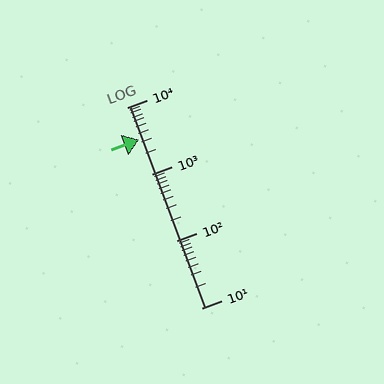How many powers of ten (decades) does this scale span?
The scale spans 3 decades, from 10 to 10000.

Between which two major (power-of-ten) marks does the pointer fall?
The pointer is between 1000 and 10000.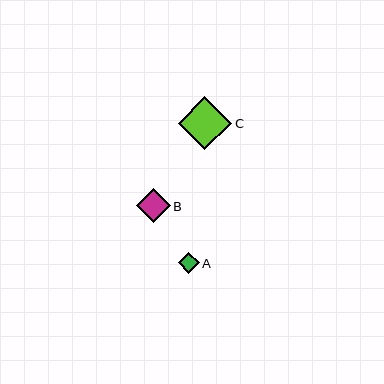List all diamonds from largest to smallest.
From largest to smallest: C, B, A.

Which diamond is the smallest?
Diamond A is the smallest with a size of approximately 21 pixels.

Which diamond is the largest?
Diamond C is the largest with a size of approximately 53 pixels.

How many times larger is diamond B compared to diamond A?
Diamond B is approximately 1.6 times the size of diamond A.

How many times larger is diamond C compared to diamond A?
Diamond C is approximately 2.6 times the size of diamond A.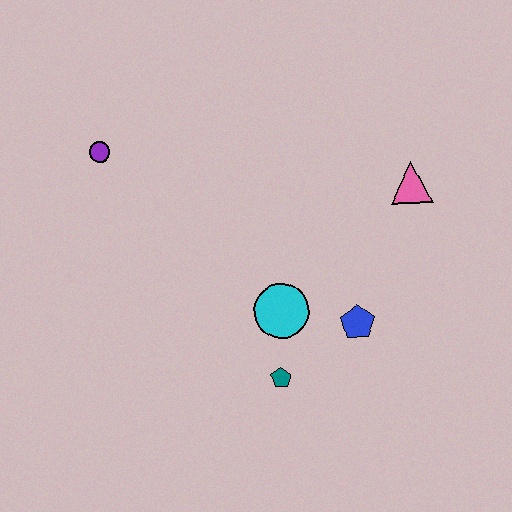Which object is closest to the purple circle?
The cyan circle is closest to the purple circle.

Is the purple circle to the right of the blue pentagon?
No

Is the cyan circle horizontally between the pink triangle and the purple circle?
Yes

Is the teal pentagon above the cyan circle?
No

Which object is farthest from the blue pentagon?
The purple circle is farthest from the blue pentagon.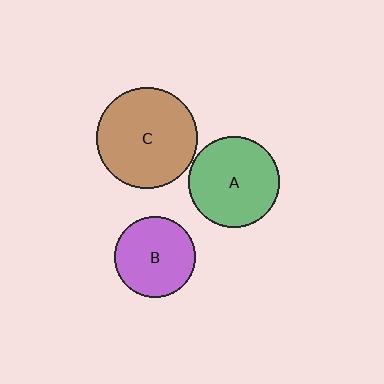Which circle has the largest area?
Circle C (brown).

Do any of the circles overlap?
No, none of the circles overlap.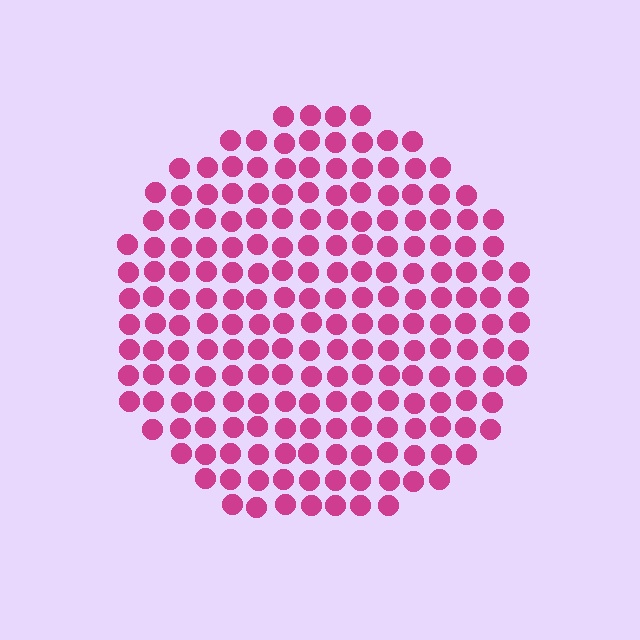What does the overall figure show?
The overall figure shows a circle.